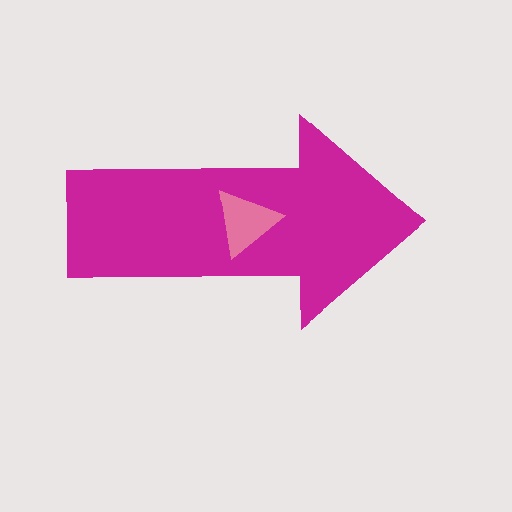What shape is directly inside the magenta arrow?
The pink triangle.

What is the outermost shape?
The magenta arrow.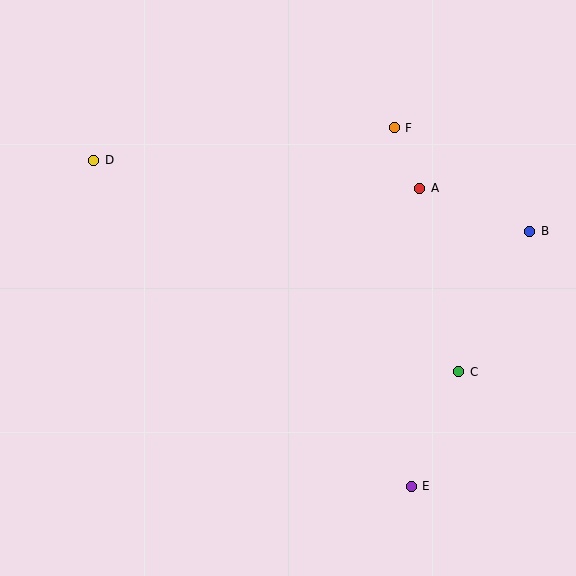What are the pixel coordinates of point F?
Point F is at (394, 128).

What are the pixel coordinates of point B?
Point B is at (530, 231).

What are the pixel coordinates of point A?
Point A is at (420, 188).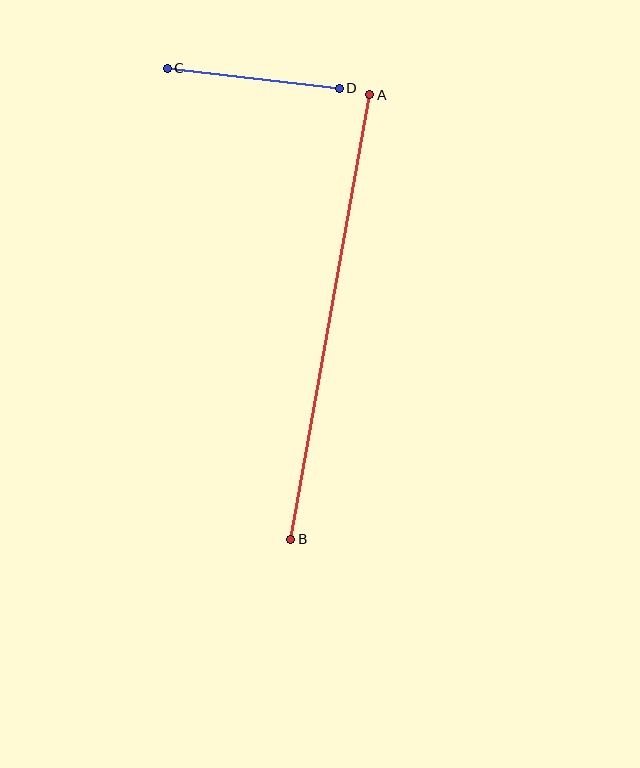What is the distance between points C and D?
The distance is approximately 173 pixels.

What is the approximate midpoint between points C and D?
The midpoint is at approximately (253, 78) pixels.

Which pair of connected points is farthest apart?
Points A and B are farthest apart.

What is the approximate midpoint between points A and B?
The midpoint is at approximately (330, 317) pixels.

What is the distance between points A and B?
The distance is approximately 452 pixels.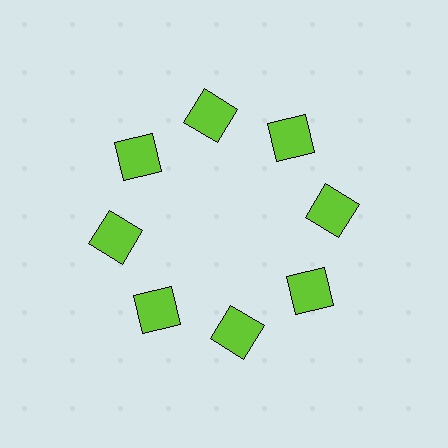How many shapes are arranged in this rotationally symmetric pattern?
There are 8 shapes, arranged in 8 groups of 1.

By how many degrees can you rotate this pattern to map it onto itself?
The pattern maps onto itself every 45 degrees of rotation.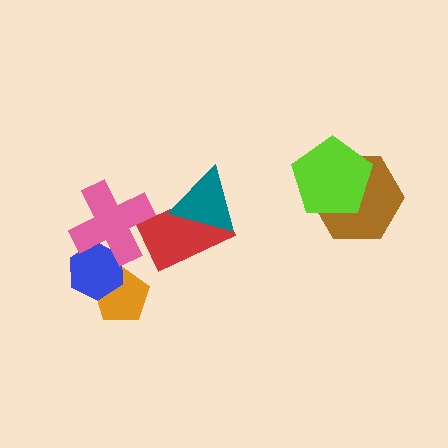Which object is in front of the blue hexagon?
The pink cross is in front of the blue hexagon.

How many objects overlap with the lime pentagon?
1 object overlaps with the lime pentagon.